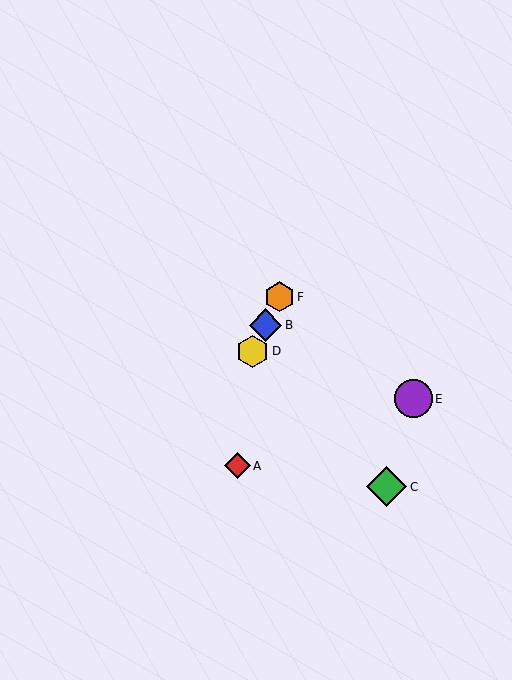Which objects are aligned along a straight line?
Objects B, D, F are aligned along a straight line.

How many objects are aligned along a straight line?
3 objects (B, D, F) are aligned along a straight line.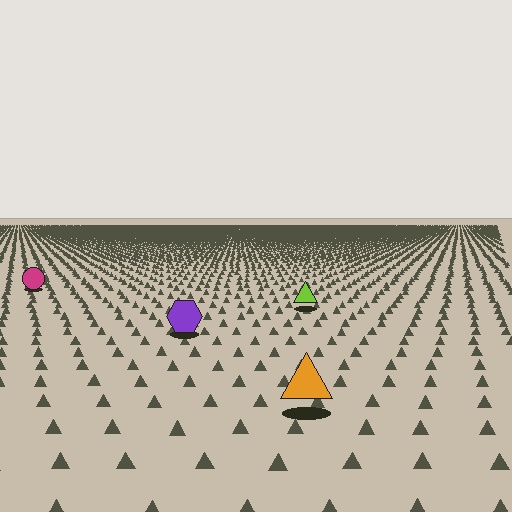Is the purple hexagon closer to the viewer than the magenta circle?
Yes. The purple hexagon is closer — you can tell from the texture gradient: the ground texture is coarser near it.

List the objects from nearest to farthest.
From nearest to farthest: the orange triangle, the purple hexagon, the lime triangle, the magenta circle.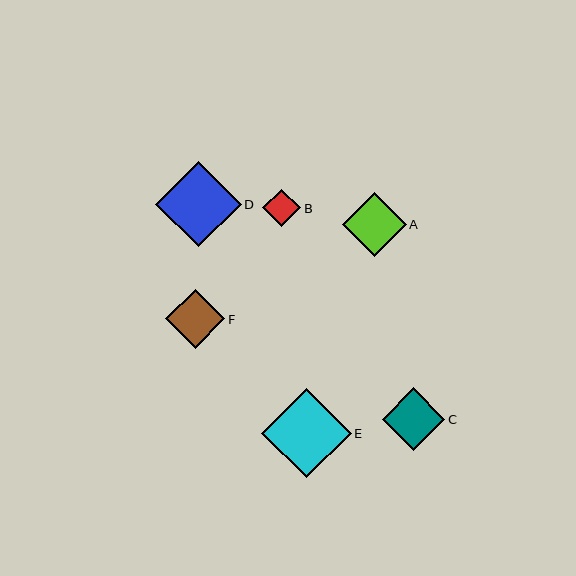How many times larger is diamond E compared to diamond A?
Diamond E is approximately 1.4 times the size of diamond A.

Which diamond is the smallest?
Diamond B is the smallest with a size of approximately 38 pixels.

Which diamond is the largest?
Diamond E is the largest with a size of approximately 89 pixels.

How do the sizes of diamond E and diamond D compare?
Diamond E and diamond D are approximately the same size.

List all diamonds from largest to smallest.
From largest to smallest: E, D, A, C, F, B.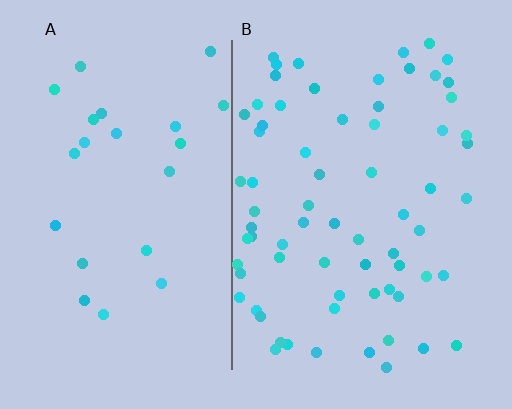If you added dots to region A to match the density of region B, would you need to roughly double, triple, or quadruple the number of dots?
Approximately triple.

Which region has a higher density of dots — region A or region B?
B (the right).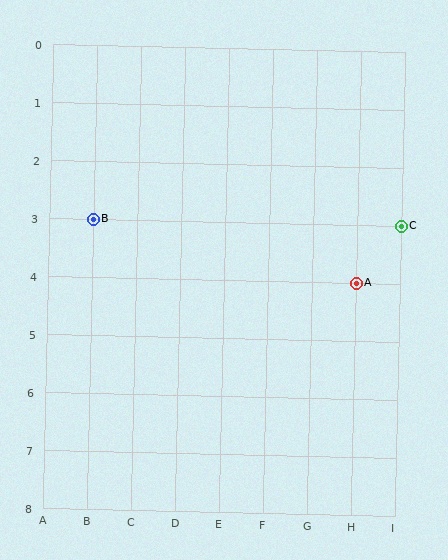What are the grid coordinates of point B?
Point B is at grid coordinates (B, 3).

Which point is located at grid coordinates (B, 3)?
Point B is at (B, 3).